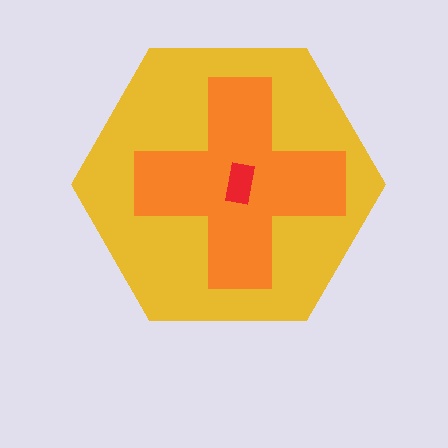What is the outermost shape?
The yellow hexagon.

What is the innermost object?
The red rectangle.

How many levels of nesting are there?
3.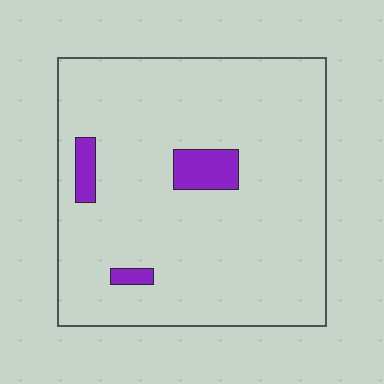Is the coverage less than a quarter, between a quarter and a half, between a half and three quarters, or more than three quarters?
Less than a quarter.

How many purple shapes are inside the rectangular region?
3.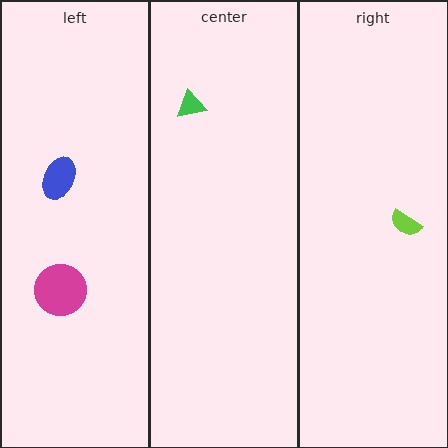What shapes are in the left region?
The magenta circle, the blue ellipse.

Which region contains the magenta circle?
The left region.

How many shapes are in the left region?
2.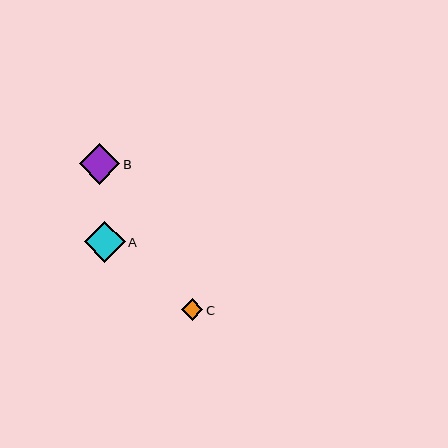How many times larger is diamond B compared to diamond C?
Diamond B is approximately 1.9 times the size of diamond C.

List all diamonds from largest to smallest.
From largest to smallest: A, B, C.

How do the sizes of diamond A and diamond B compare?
Diamond A and diamond B are approximately the same size.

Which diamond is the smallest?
Diamond C is the smallest with a size of approximately 21 pixels.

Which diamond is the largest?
Diamond A is the largest with a size of approximately 41 pixels.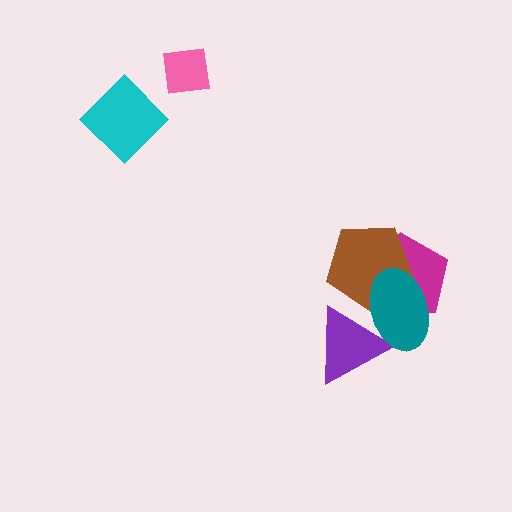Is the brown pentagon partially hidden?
Yes, it is partially covered by another shape.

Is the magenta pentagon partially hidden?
Yes, it is partially covered by another shape.